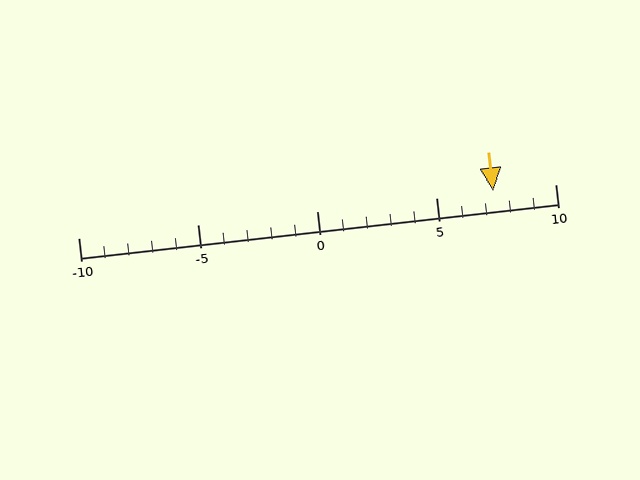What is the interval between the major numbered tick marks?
The major tick marks are spaced 5 units apart.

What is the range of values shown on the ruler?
The ruler shows values from -10 to 10.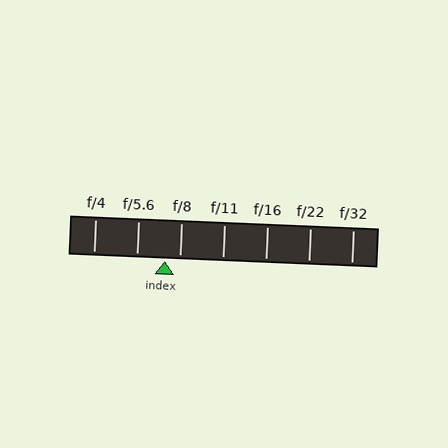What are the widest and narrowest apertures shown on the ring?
The widest aperture shown is f/4 and the narrowest is f/32.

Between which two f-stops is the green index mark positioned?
The index mark is between f/5.6 and f/8.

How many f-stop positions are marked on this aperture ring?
There are 7 f-stop positions marked.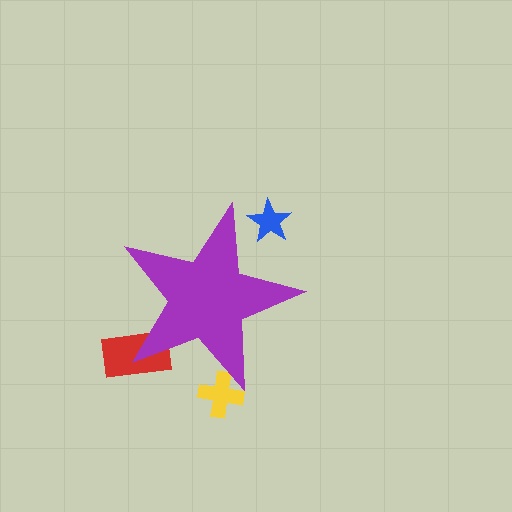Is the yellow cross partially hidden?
Yes, the yellow cross is partially hidden behind the purple star.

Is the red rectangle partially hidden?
Yes, the red rectangle is partially hidden behind the purple star.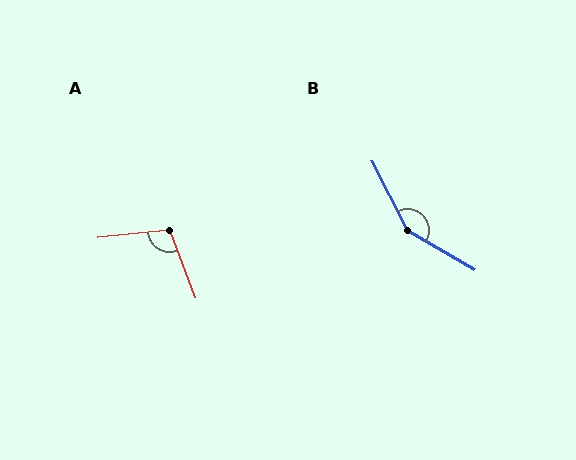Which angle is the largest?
B, at approximately 147 degrees.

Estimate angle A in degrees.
Approximately 104 degrees.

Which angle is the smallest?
A, at approximately 104 degrees.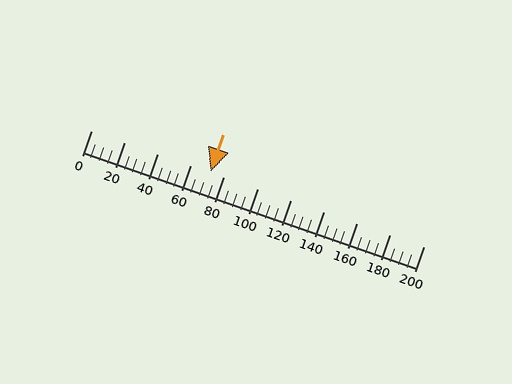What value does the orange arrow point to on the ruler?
The orange arrow points to approximately 72.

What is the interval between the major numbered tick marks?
The major tick marks are spaced 20 units apart.